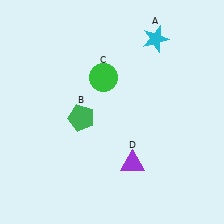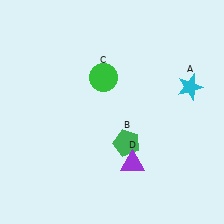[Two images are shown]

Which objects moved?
The objects that moved are: the cyan star (A), the green pentagon (B).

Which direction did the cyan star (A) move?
The cyan star (A) moved down.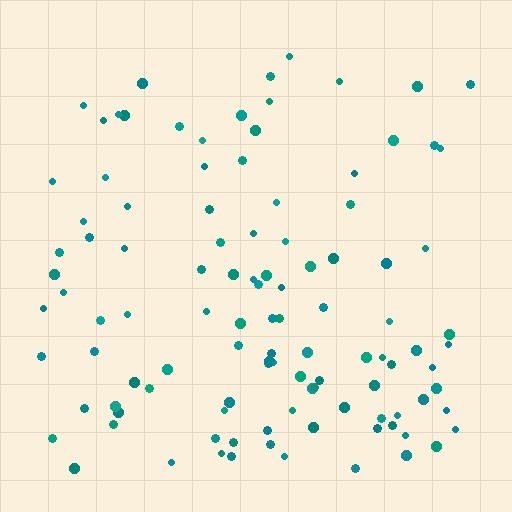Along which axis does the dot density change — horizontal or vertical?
Vertical.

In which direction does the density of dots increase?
From top to bottom, with the bottom side densest.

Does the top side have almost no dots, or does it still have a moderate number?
Still a moderate number, just noticeably fewer than the bottom.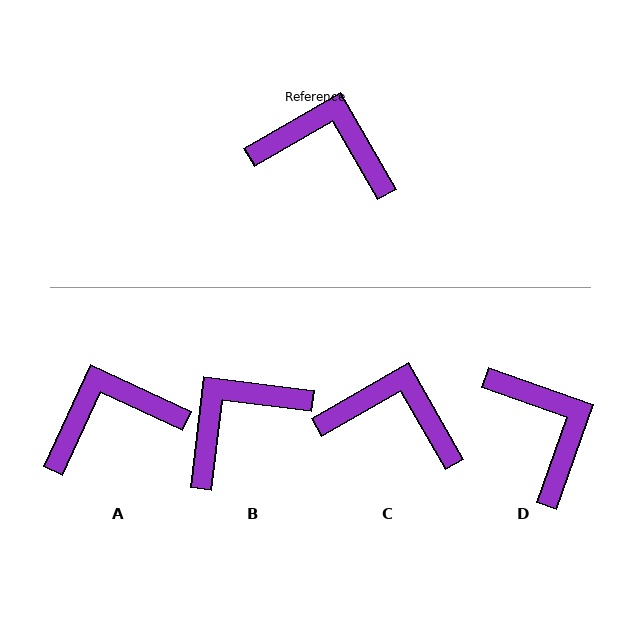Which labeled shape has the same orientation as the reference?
C.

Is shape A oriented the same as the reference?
No, it is off by about 36 degrees.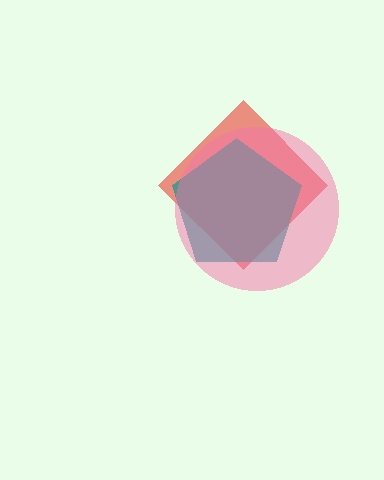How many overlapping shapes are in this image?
There are 3 overlapping shapes in the image.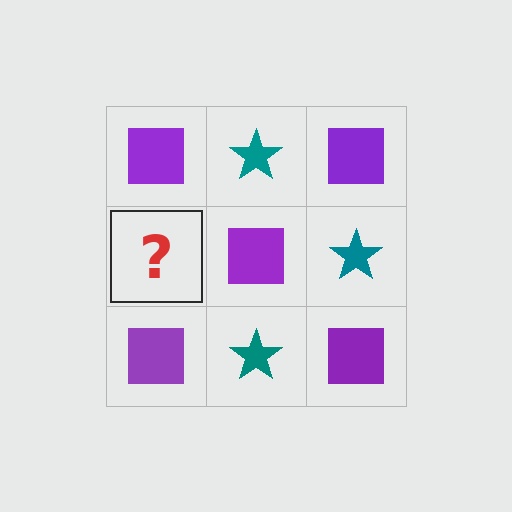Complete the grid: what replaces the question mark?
The question mark should be replaced with a teal star.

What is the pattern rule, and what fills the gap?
The rule is that it alternates purple square and teal star in a checkerboard pattern. The gap should be filled with a teal star.